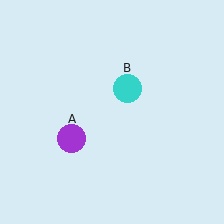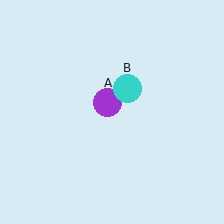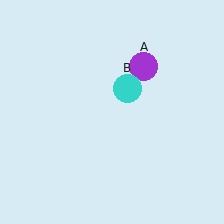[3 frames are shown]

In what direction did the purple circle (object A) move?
The purple circle (object A) moved up and to the right.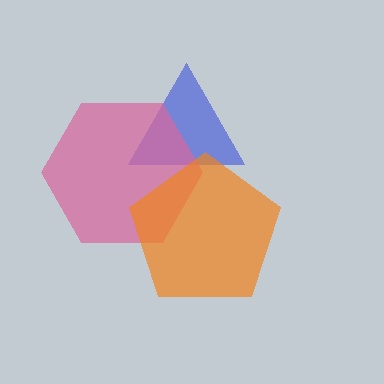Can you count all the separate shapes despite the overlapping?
Yes, there are 3 separate shapes.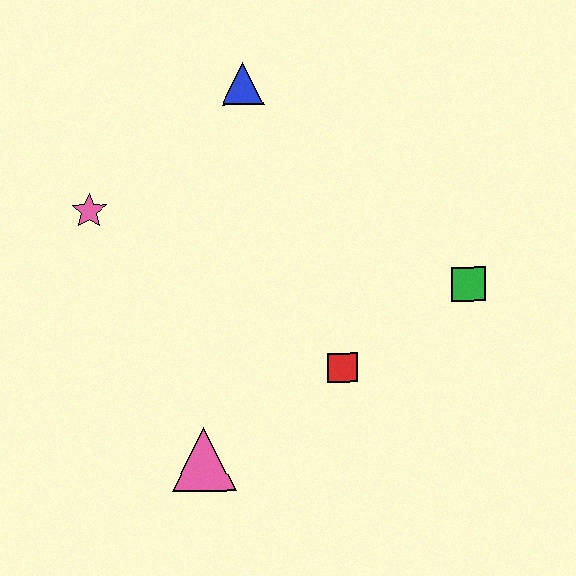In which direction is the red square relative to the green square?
The red square is to the left of the green square.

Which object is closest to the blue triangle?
The pink star is closest to the blue triangle.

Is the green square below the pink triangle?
No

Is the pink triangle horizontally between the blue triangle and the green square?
No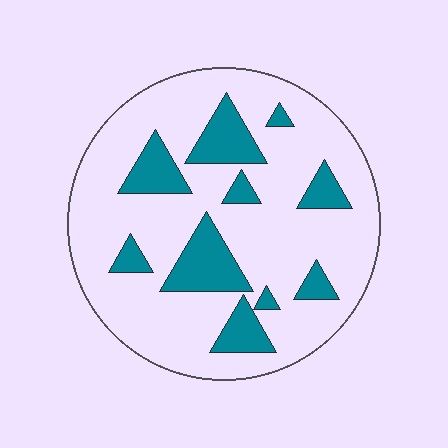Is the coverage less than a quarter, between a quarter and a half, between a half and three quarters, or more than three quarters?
Less than a quarter.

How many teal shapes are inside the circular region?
10.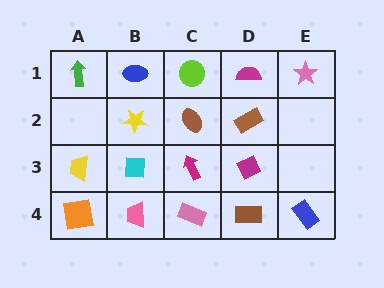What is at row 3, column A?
A yellow trapezoid.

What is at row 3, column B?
A cyan square.